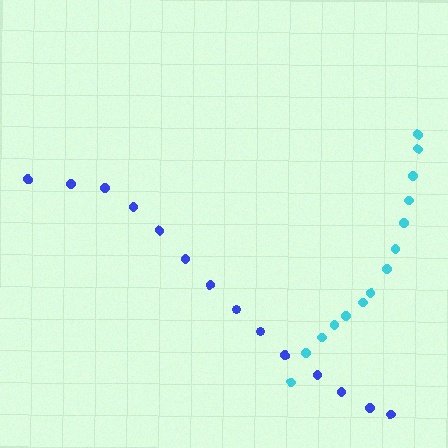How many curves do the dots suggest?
There are 2 distinct paths.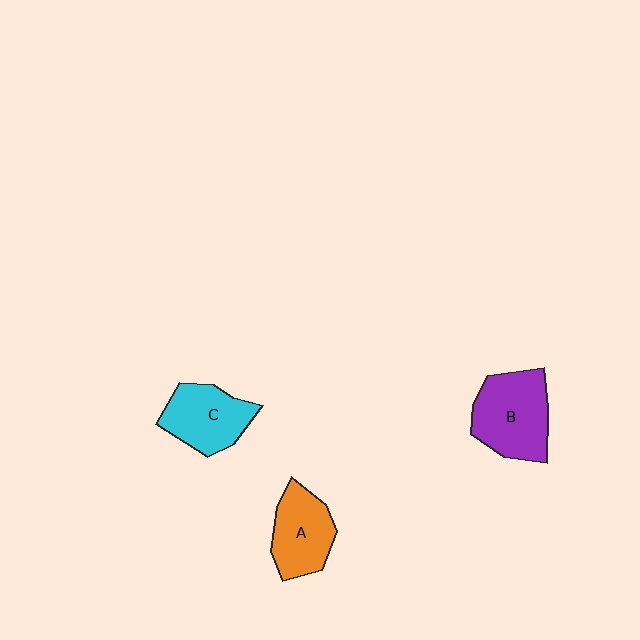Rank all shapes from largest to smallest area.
From largest to smallest: B (purple), C (cyan), A (orange).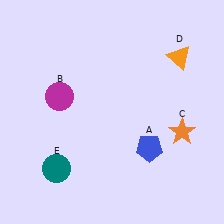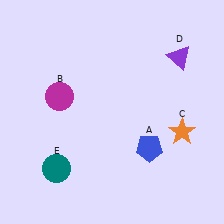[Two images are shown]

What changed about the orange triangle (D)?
In Image 1, D is orange. In Image 2, it changed to purple.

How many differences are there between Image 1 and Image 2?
There is 1 difference between the two images.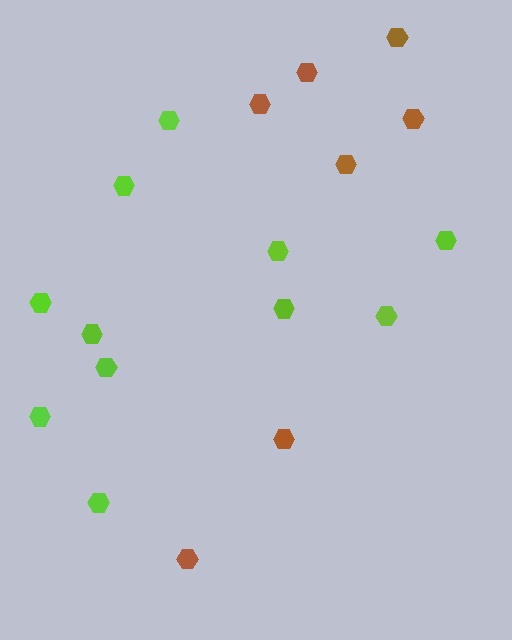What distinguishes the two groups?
There are 2 groups: one group of brown hexagons (7) and one group of lime hexagons (11).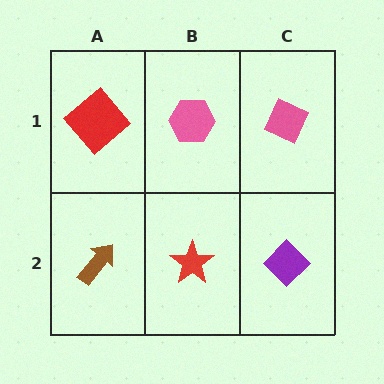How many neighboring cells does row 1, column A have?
2.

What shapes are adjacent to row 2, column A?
A red diamond (row 1, column A), a red star (row 2, column B).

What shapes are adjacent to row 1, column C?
A purple diamond (row 2, column C), a pink hexagon (row 1, column B).